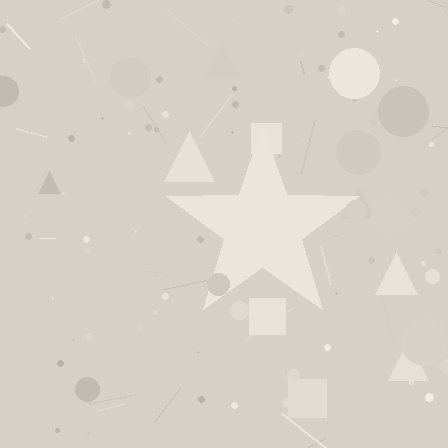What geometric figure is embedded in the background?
A star is embedded in the background.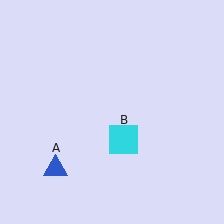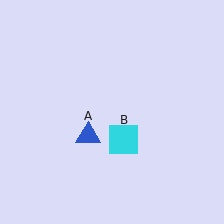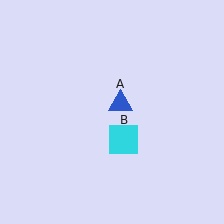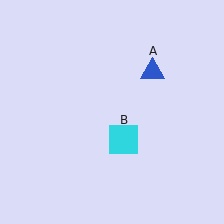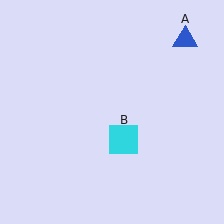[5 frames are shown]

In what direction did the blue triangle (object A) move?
The blue triangle (object A) moved up and to the right.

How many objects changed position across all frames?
1 object changed position: blue triangle (object A).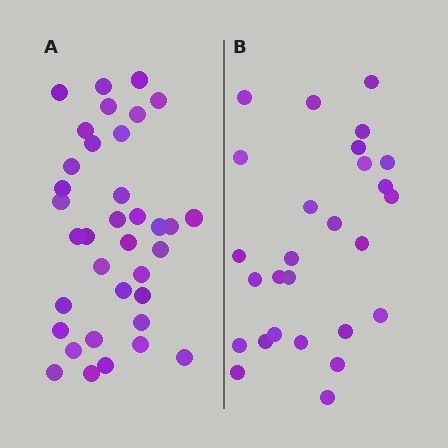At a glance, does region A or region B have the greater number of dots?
Region A (the left region) has more dots.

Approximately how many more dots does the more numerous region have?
Region A has roughly 8 or so more dots than region B.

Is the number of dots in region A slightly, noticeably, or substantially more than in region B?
Region A has noticeably more, but not dramatically so. The ratio is roughly 1.3 to 1.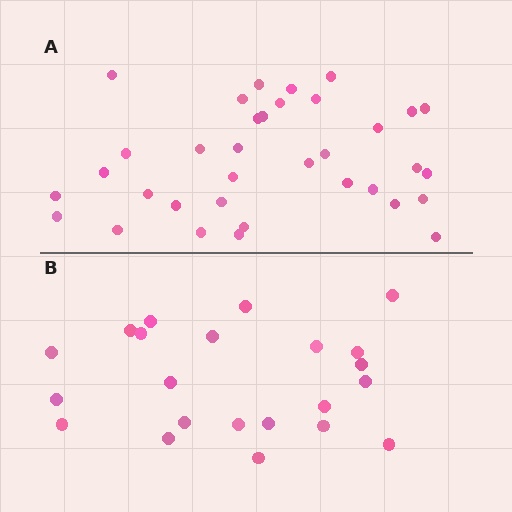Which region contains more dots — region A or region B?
Region A (the top region) has more dots.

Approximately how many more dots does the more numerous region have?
Region A has approximately 15 more dots than region B.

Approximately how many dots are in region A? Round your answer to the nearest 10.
About 40 dots. (The exact count is 35, which rounds to 40.)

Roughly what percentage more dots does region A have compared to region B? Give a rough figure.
About 60% more.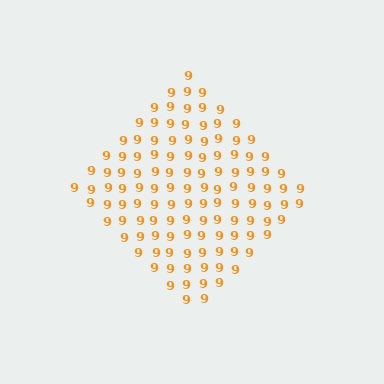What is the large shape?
The large shape is a diamond.